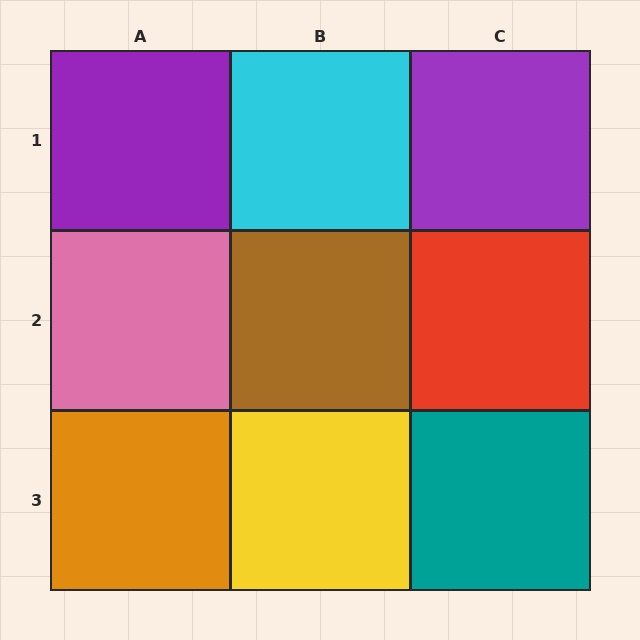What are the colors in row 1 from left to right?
Purple, cyan, purple.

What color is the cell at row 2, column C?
Red.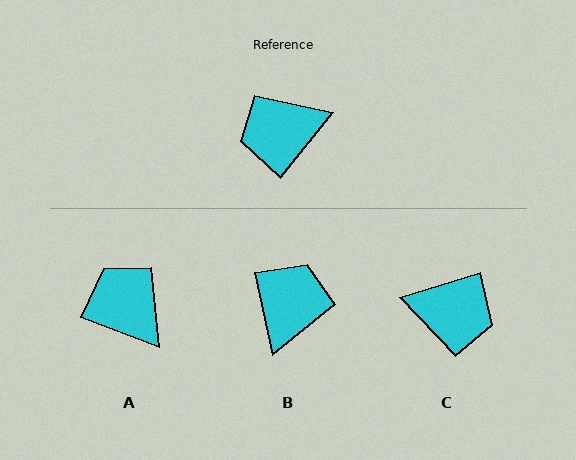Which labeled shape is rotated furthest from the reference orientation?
C, about 146 degrees away.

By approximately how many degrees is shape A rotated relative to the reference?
Approximately 72 degrees clockwise.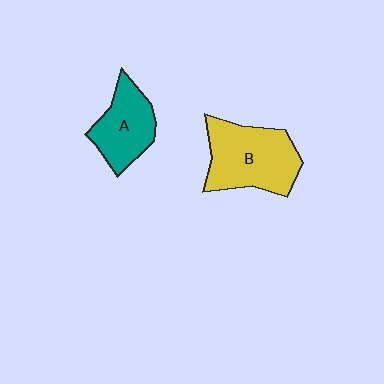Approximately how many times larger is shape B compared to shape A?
Approximately 1.4 times.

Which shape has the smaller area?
Shape A (teal).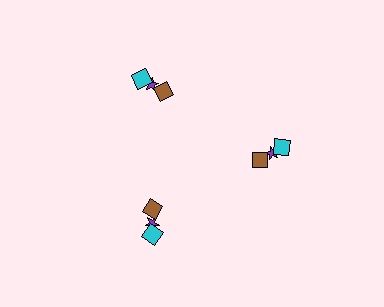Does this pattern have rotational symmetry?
Yes, this pattern has 3-fold rotational symmetry. It looks the same after rotating 120 degrees around the center.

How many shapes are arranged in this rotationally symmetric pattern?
There are 9 shapes, arranged in 3 groups of 3.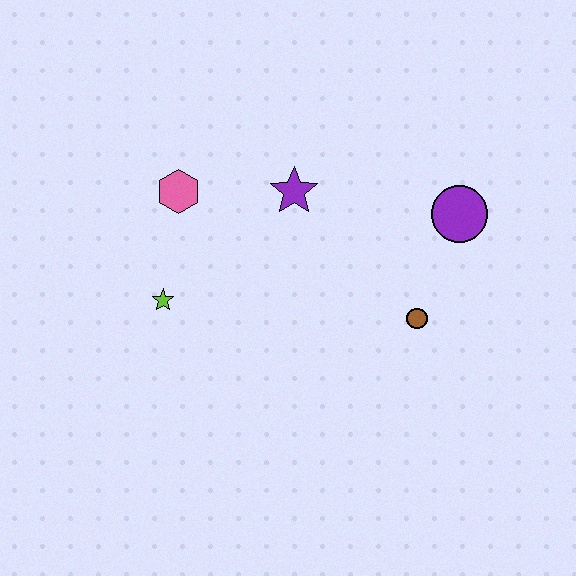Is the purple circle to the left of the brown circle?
No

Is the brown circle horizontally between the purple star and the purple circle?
Yes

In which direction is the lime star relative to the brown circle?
The lime star is to the left of the brown circle.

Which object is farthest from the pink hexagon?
The purple circle is farthest from the pink hexagon.